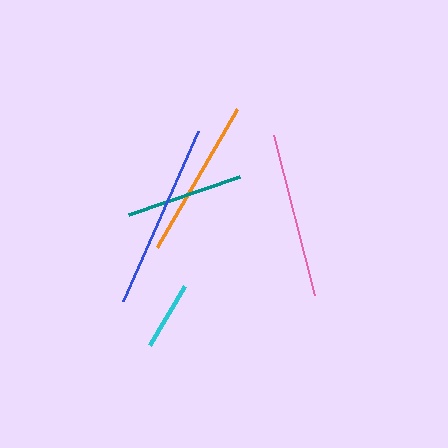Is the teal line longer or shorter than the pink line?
The pink line is longer than the teal line.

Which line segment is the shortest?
The cyan line is the shortest at approximately 69 pixels.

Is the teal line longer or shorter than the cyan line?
The teal line is longer than the cyan line.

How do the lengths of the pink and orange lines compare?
The pink and orange lines are approximately the same length.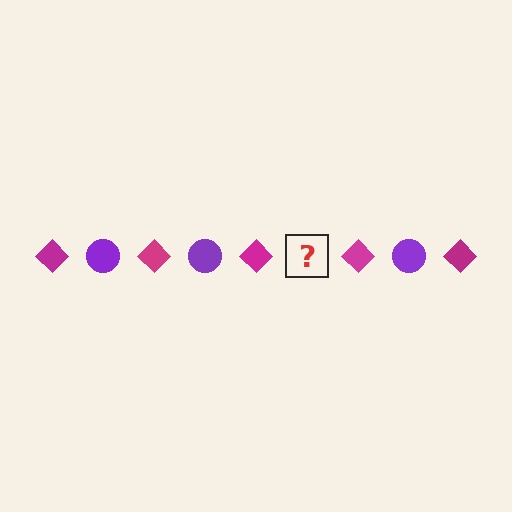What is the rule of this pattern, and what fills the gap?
The rule is that the pattern alternates between magenta diamond and purple circle. The gap should be filled with a purple circle.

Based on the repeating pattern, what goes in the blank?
The blank should be a purple circle.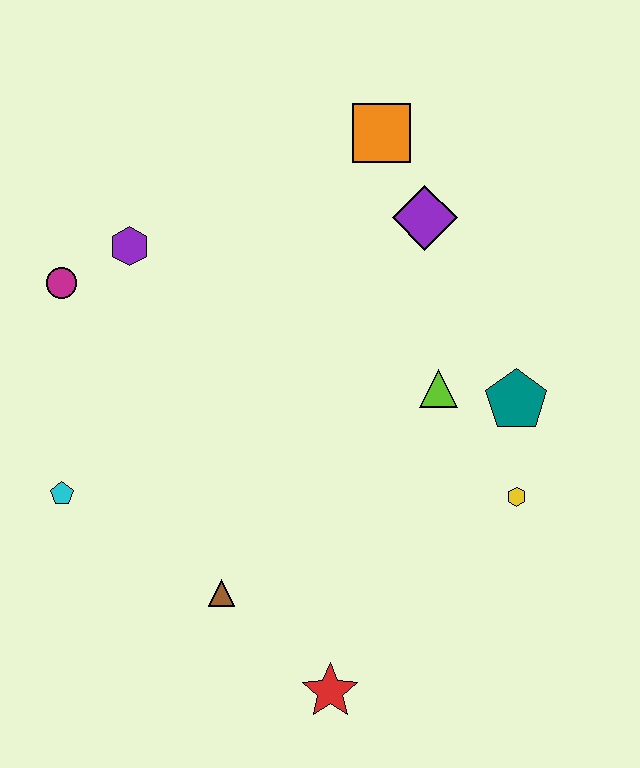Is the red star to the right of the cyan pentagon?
Yes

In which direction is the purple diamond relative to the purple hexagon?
The purple diamond is to the right of the purple hexagon.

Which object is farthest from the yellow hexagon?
The magenta circle is farthest from the yellow hexagon.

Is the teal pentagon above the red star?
Yes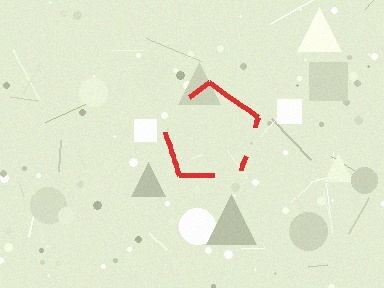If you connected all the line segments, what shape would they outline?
They would outline a pentagon.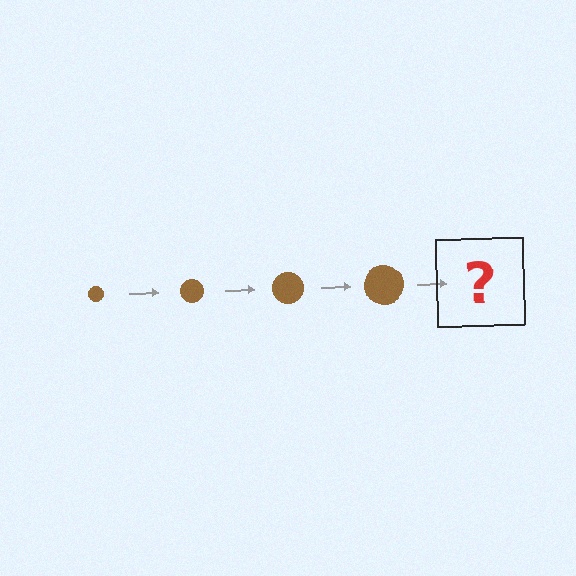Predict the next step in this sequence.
The next step is a brown circle, larger than the previous one.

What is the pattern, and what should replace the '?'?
The pattern is that the circle gets progressively larger each step. The '?' should be a brown circle, larger than the previous one.